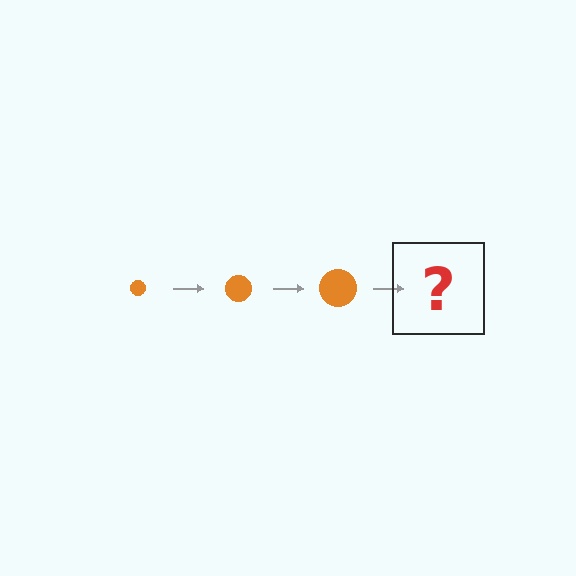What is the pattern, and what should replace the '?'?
The pattern is that the circle gets progressively larger each step. The '?' should be an orange circle, larger than the previous one.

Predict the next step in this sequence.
The next step is an orange circle, larger than the previous one.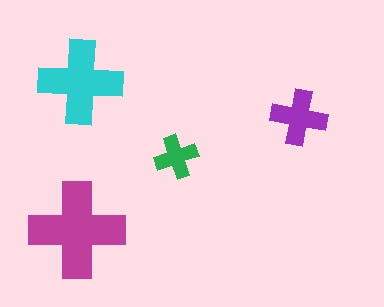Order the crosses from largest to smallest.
the magenta one, the cyan one, the purple one, the green one.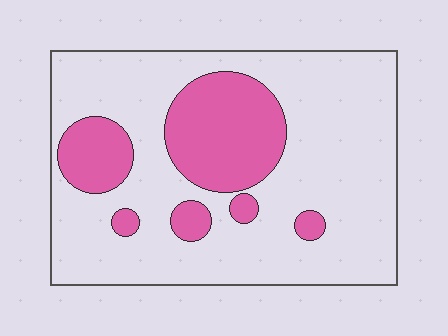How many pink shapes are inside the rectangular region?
6.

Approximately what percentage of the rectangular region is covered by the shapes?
Approximately 25%.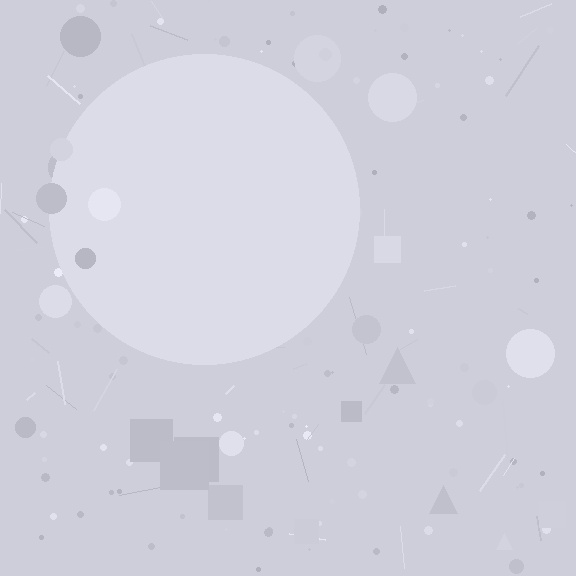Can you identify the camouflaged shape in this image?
The camouflaged shape is a circle.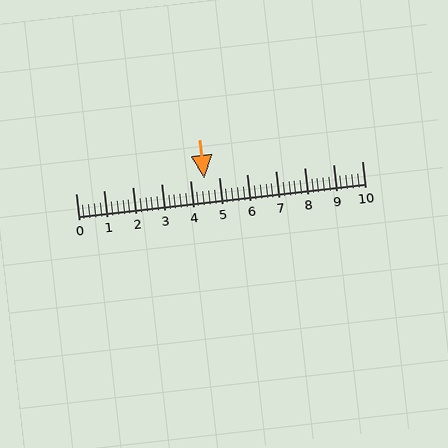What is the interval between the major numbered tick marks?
The major tick marks are spaced 1 units apart.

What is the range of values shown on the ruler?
The ruler shows values from 0 to 10.